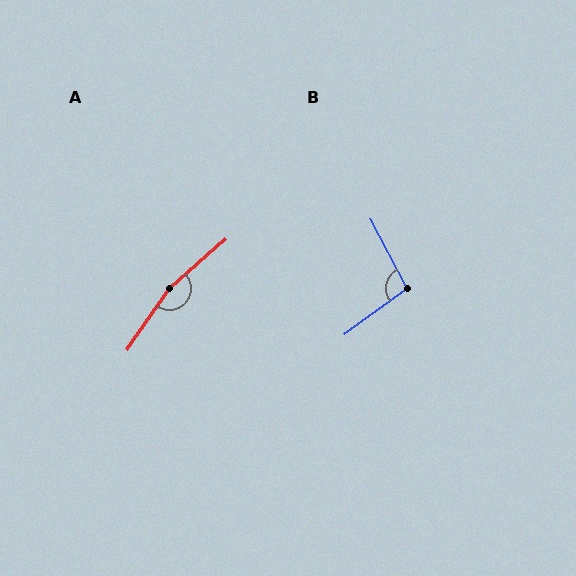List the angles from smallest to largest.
B (98°), A (165°).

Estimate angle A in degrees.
Approximately 165 degrees.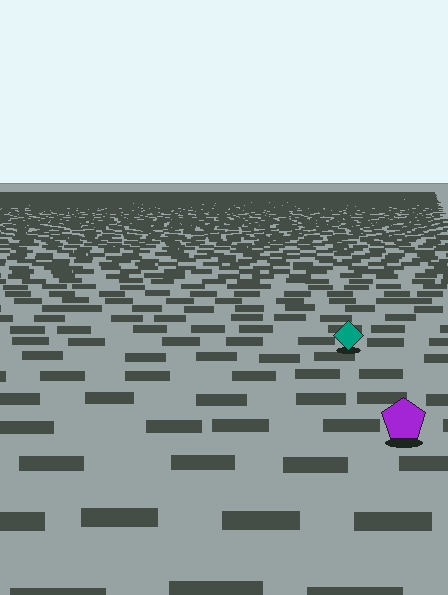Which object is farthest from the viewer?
The teal diamond is farthest from the viewer. It appears smaller and the ground texture around it is denser.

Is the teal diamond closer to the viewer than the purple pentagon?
No. The purple pentagon is closer — you can tell from the texture gradient: the ground texture is coarser near it.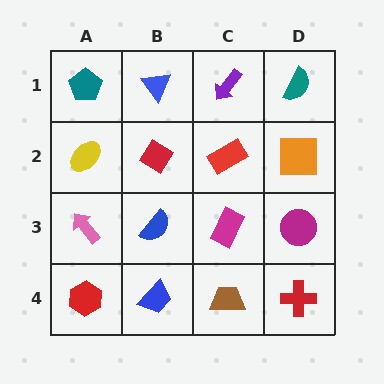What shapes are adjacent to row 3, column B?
A red diamond (row 2, column B), a blue trapezoid (row 4, column B), a pink arrow (row 3, column A), a magenta rectangle (row 3, column C).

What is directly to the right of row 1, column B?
A purple arrow.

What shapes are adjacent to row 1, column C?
A red rectangle (row 2, column C), a blue triangle (row 1, column B), a teal semicircle (row 1, column D).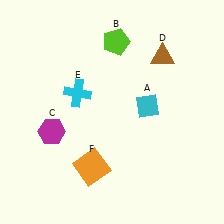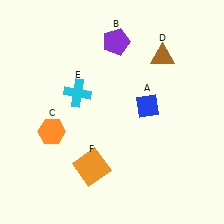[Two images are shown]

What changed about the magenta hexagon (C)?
In Image 1, C is magenta. In Image 2, it changed to orange.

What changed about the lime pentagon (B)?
In Image 1, B is lime. In Image 2, it changed to purple.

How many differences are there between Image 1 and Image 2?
There are 3 differences between the two images.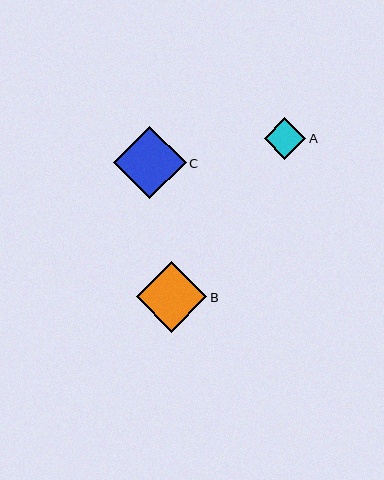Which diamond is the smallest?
Diamond A is the smallest with a size of approximately 42 pixels.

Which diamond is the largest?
Diamond C is the largest with a size of approximately 73 pixels.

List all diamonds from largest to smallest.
From largest to smallest: C, B, A.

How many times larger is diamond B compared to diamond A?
Diamond B is approximately 1.7 times the size of diamond A.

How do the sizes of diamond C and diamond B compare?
Diamond C and diamond B are approximately the same size.